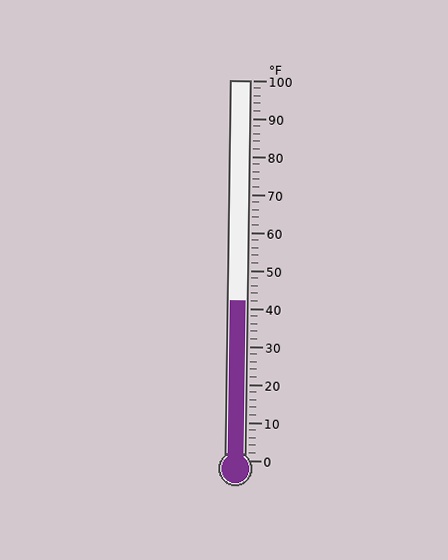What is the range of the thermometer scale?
The thermometer scale ranges from 0°F to 100°F.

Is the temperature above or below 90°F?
The temperature is below 90°F.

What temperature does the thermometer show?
The thermometer shows approximately 42°F.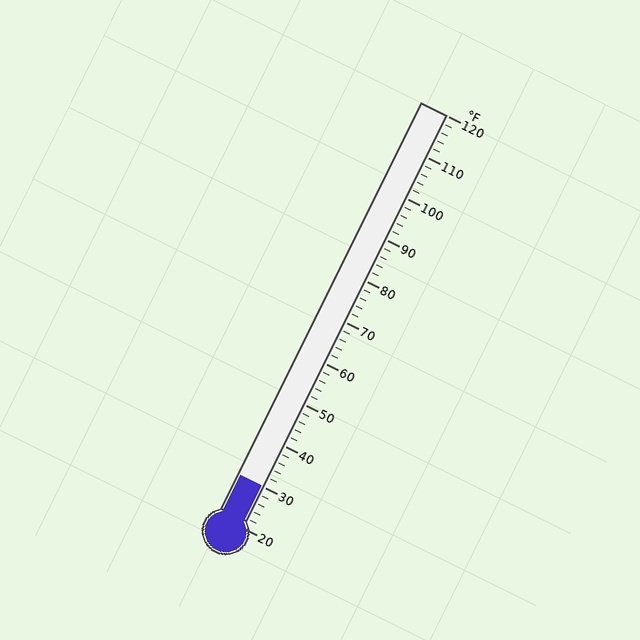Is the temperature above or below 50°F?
The temperature is below 50°F.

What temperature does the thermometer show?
The thermometer shows approximately 30°F.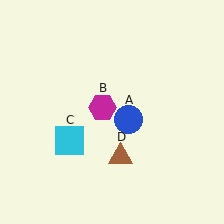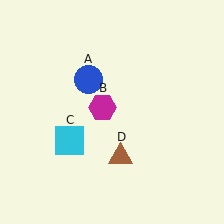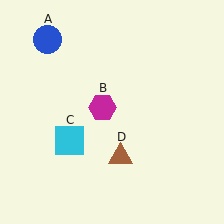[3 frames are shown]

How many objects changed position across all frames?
1 object changed position: blue circle (object A).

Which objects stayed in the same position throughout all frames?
Magenta hexagon (object B) and cyan square (object C) and brown triangle (object D) remained stationary.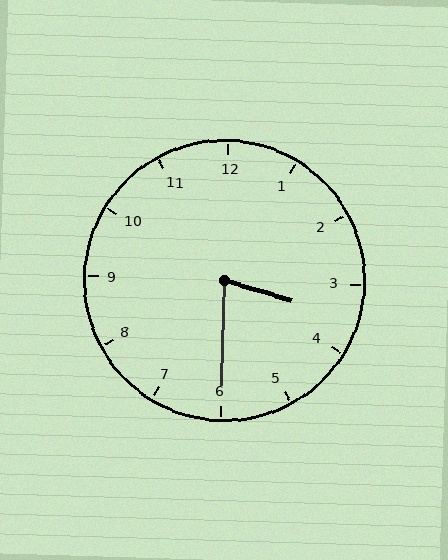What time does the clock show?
3:30.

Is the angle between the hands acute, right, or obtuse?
It is acute.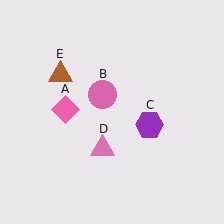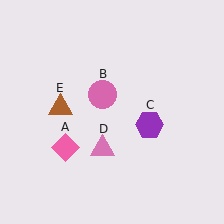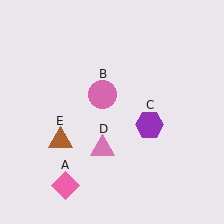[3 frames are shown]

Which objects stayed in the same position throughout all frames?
Pink circle (object B) and purple hexagon (object C) and pink triangle (object D) remained stationary.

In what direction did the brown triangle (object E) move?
The brown triangle (object E) moved down.